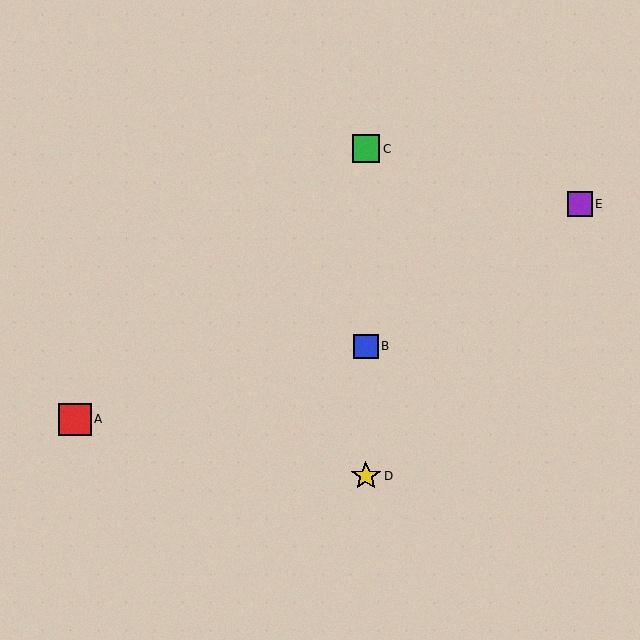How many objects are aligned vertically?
3 objects (B, C, D) are aligned vertically.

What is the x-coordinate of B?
Object B is at x≈366.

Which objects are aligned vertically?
Objects B, C, D are aligned vertically.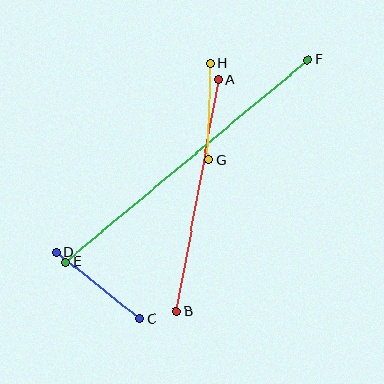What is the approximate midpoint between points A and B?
The midpoint is at approximately (197, 196) pixels.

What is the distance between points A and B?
The distance is approximately 236 pixels.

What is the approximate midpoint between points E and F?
The midpoint is at approximately (187, 161) pixels.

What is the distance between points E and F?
The distance is approximately 316 pixels.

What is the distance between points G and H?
The distance is approximately 96 pixels.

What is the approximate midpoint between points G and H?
The midpoint is at approximately (209, 111) pixels.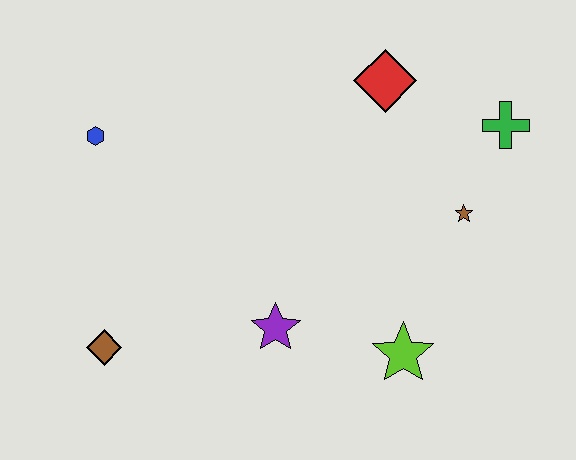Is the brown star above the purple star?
Yes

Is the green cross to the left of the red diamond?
No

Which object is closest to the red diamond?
The green cross is closest to the red diamond.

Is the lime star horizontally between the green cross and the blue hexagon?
Yes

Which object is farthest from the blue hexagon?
The green cross is farthest from the blue hexagon.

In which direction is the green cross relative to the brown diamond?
The green cross is to the right of the brown diamond.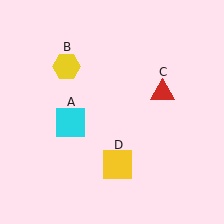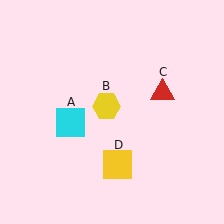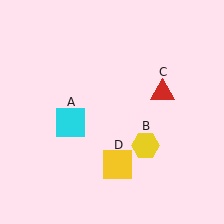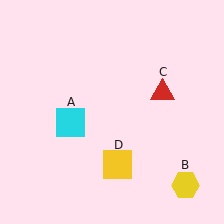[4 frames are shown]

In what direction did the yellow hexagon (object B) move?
The yellow hexagon (object B) moved down and to the right.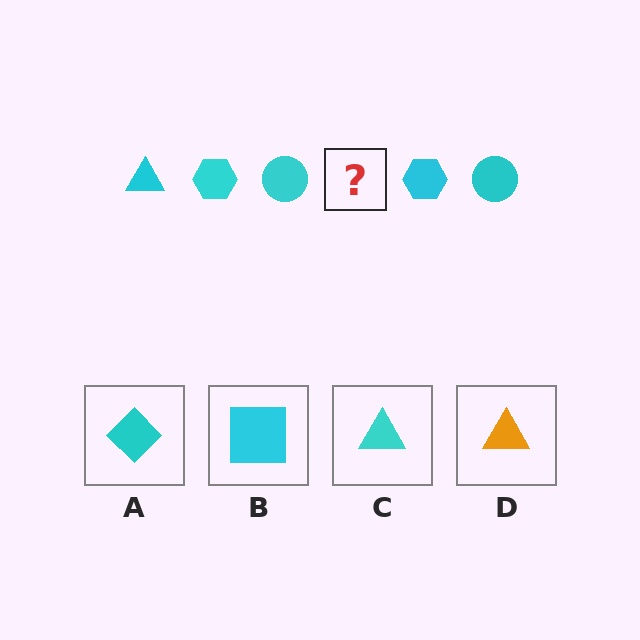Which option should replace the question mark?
Option C.